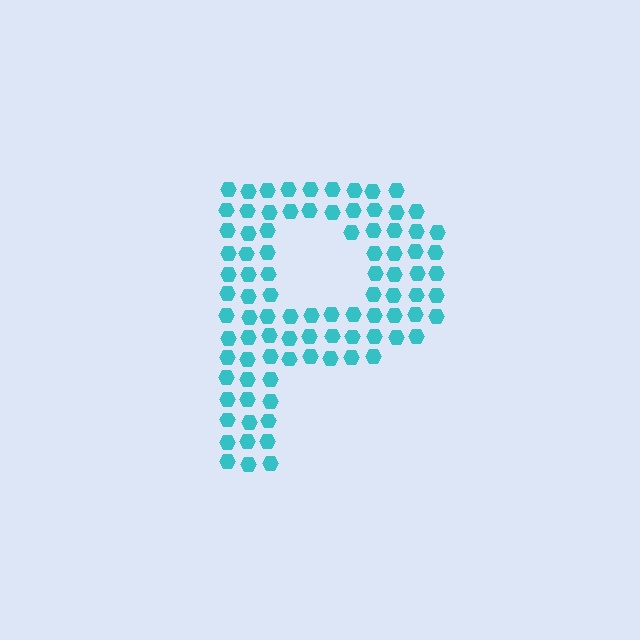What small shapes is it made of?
It is made of small hexagons.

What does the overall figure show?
The overall figure shows the letter P.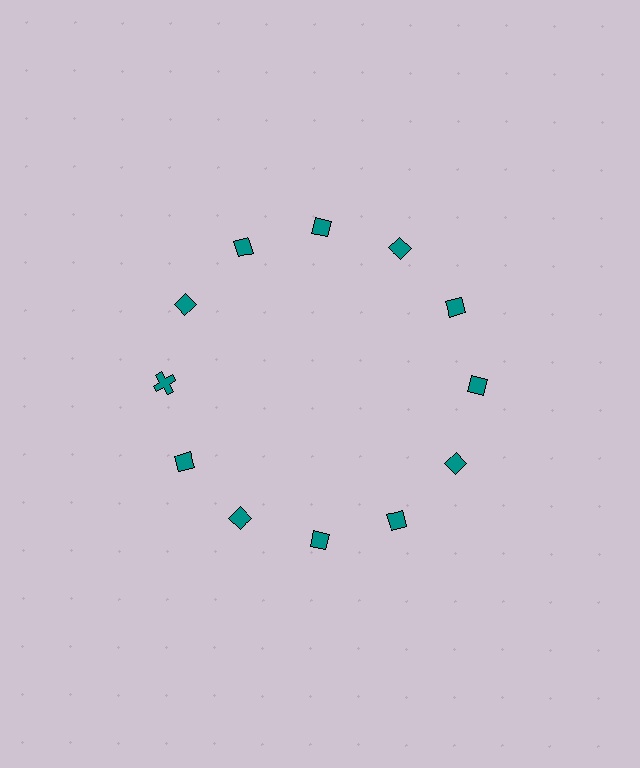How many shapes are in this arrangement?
There are 12 shapes arranged in a ring pattern.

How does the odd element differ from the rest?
It has a different shape: cross instead of diamond.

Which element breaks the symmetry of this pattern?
The teal cross at roughly the 9 o'clock position breaks the symmetry. All other shapes are teal diamonds.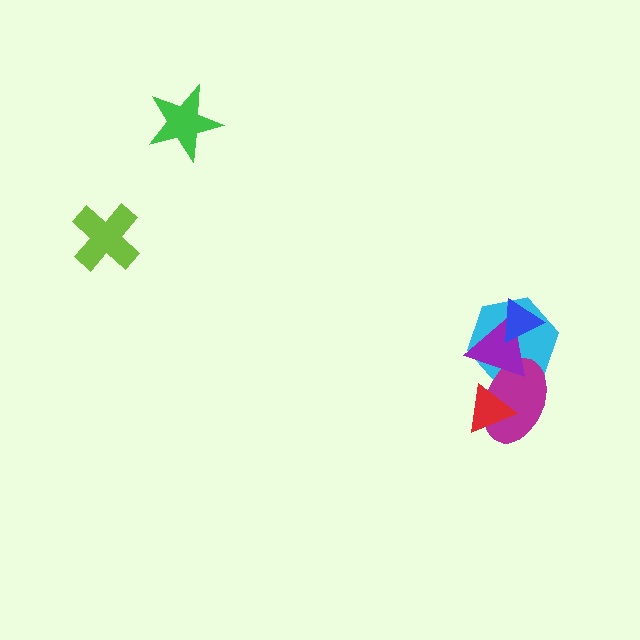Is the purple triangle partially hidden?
Yes, it is partially covered by another shape.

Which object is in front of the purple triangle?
The blue triangle is in front of the purple triangle.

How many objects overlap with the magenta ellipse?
3 objects overlap with the magenta ellipse.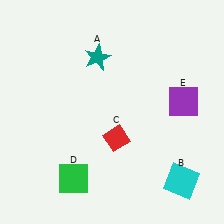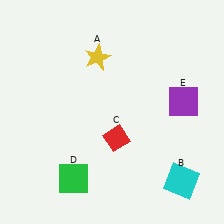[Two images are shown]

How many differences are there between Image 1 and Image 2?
There is 1 difference between the two images.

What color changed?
The star (A) changed from teal in Image 1 to yellow in Image 2.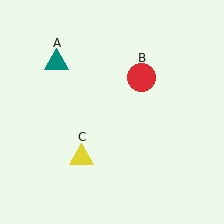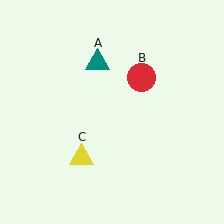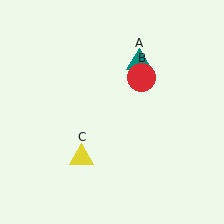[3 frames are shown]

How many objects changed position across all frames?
1 object changed position: teal triangle (object A).